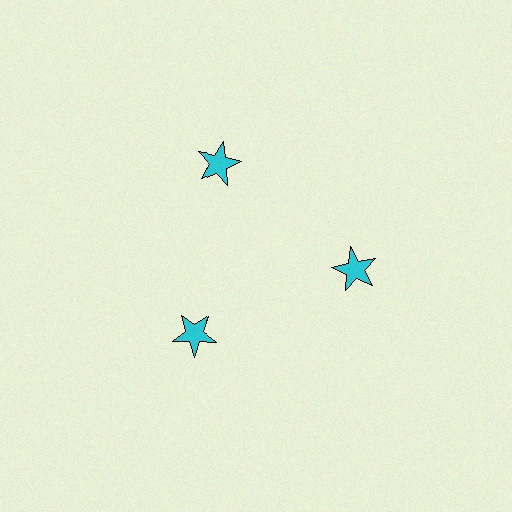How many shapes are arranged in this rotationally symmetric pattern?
There are 3 shapes, arranged in 3 groups of 1.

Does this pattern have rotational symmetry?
Yes, this pattern has 3-fold rotational symmetry. It looks the same after rotating 120 degrees around the center.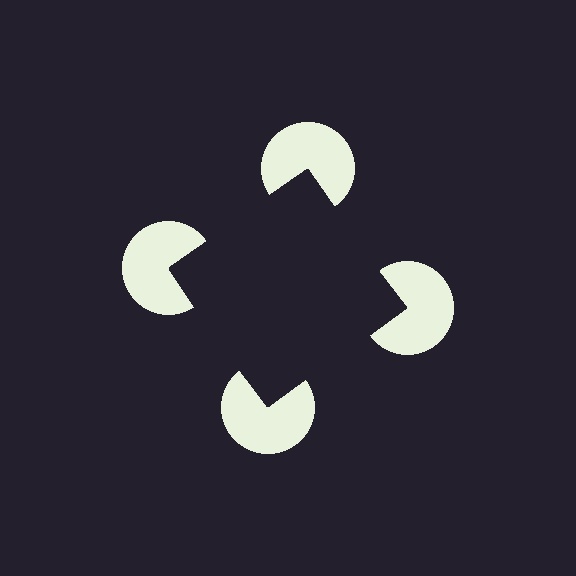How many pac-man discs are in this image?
There are 4 — one at each vertex of the illusory square.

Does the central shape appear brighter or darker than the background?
It typically appears slightly darker than the background, even though no actual brightness change is drawn.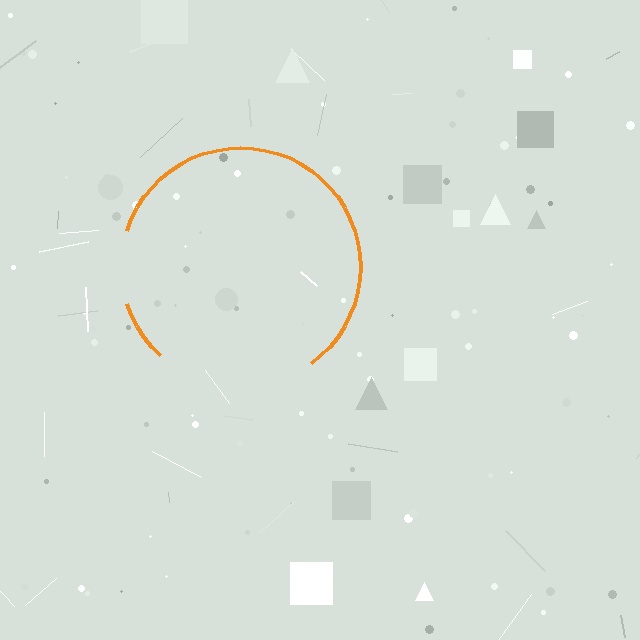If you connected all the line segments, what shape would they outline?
They would outline a circle.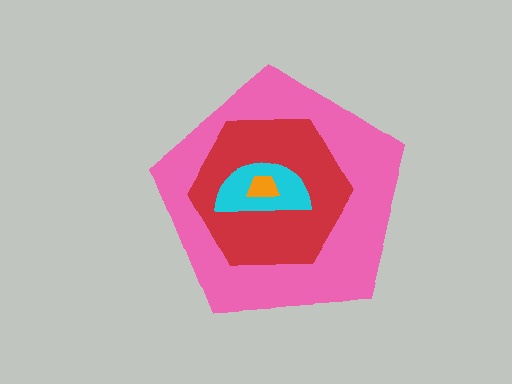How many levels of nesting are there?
4.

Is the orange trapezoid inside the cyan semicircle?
Yes.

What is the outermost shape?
The pink pentagon.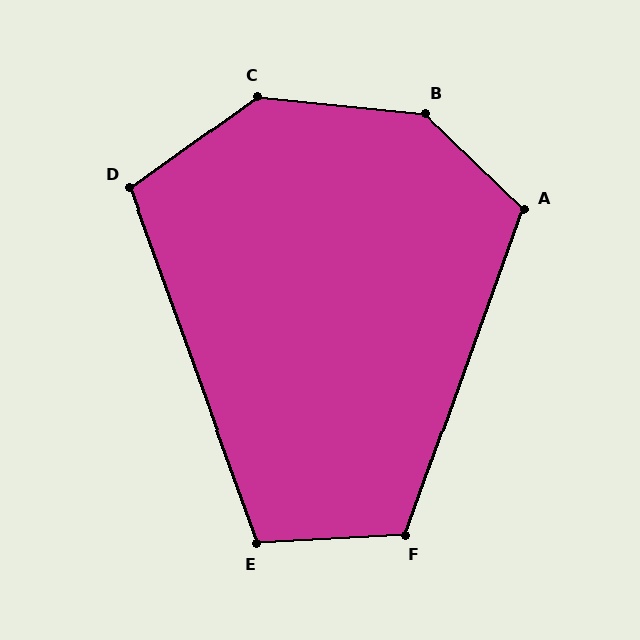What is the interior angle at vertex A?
Approximately 114 degrees (obtuse).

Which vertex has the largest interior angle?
B, at approximately 141 degrees.